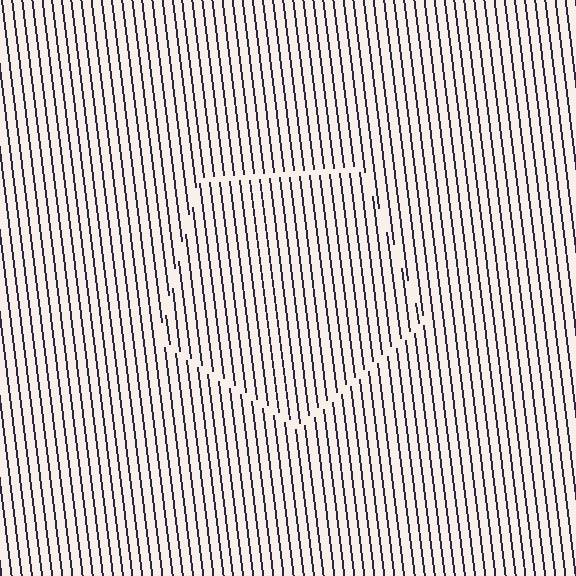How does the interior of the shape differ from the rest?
The interior of the shape contains the same grating, shifted by half a period — the contour is defined by the phase discontinuity where line-ends from the inner and outer gratings abut.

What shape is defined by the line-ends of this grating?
An illusory pentagon. The interior of the shape contains the same grating, shifted by half a period — the contour is defined by the phase discontinuity where line-ends from the inner and outer gratings abut.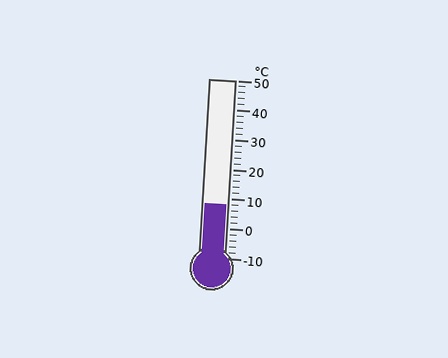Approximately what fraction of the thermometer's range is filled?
The thermometer is filled to approximately 30% of its range.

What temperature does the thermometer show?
The thermometer shows approximately 8°C.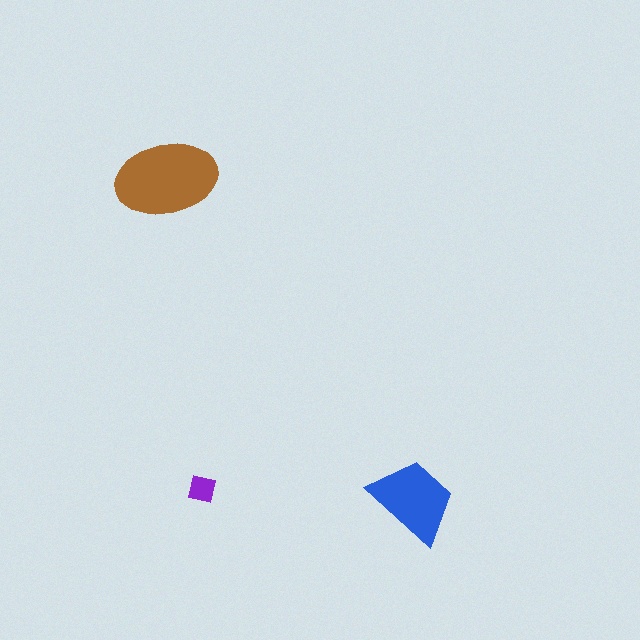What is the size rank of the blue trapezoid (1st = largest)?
2nd.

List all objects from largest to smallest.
The brown ellipse, the blue trapezoid, the purple square.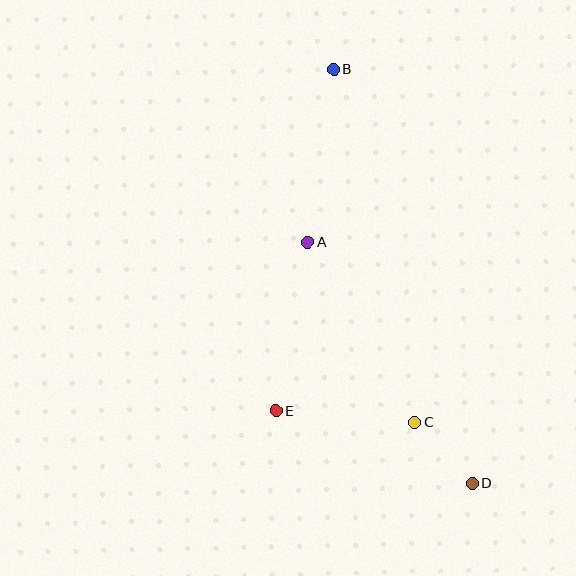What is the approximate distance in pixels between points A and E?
The distance between A and E is approximately 172 pixels.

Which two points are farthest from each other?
Points B and D are farthest from each other.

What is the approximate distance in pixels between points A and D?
The distance between A and D is approximately 292 pixels.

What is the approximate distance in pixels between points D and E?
The distance between D and E is approximately 209 pixels.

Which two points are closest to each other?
Points C and D are closest to each other.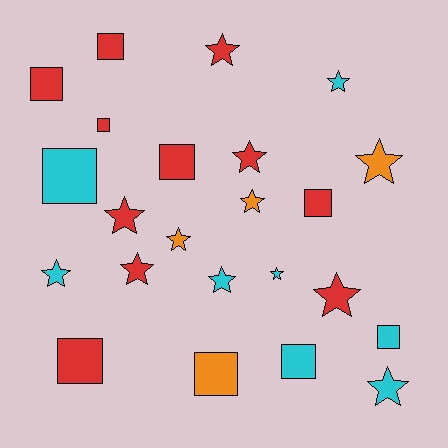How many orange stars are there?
There are 3 orange stars.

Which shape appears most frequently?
Star, with 13 objects.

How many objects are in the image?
There are 23 objects.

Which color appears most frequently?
Red, with 11 objects.